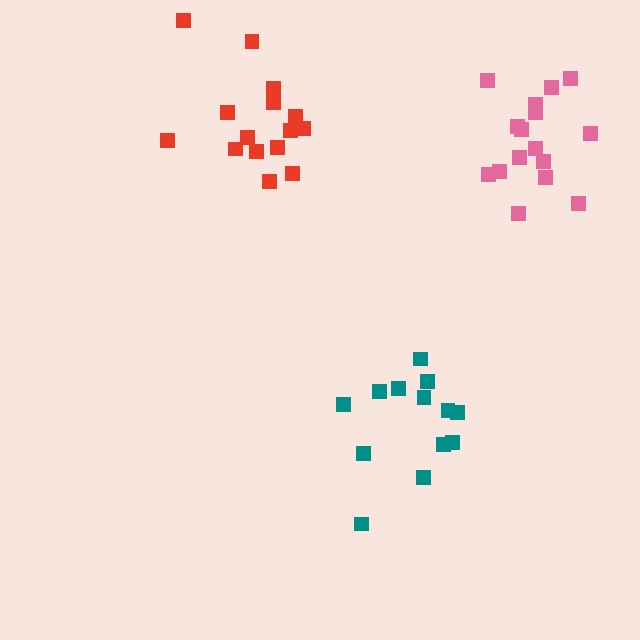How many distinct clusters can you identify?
There are 3 distinct clusters.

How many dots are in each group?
Group 1: 13 dots, Group 2: 15 dots, Group 3: 16 dots (44 total).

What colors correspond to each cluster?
The clusters are colored: teal, red, pink.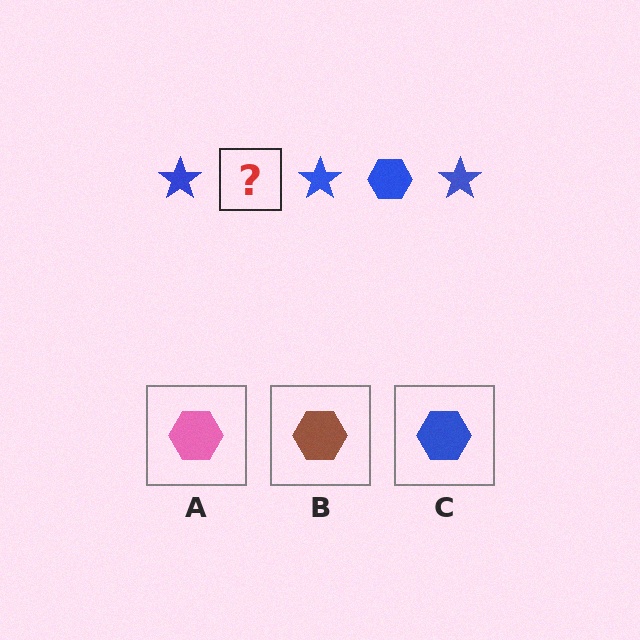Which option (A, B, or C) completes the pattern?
C.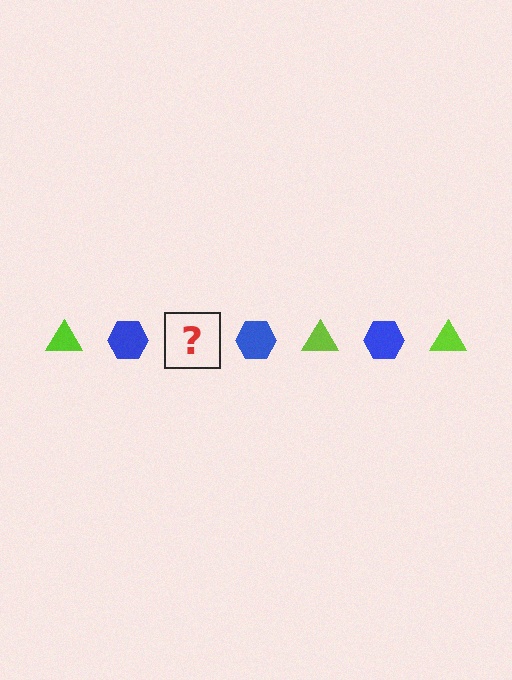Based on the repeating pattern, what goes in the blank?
The blank should be a lime triangle.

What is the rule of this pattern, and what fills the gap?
The rule is that the pattern alternates between lime triangle and blue hexagon. The gap should be filled with a lime triangle.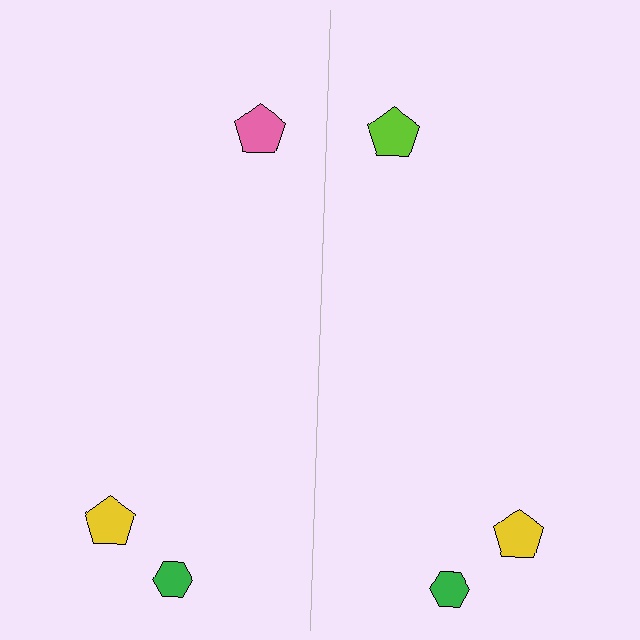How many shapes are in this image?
There are 6 shapes in this image.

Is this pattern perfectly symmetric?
No, the pattern is not perfectly symmetric. The lime pentagon on the right side breaks the symmetry — its mirror counterpart is pink.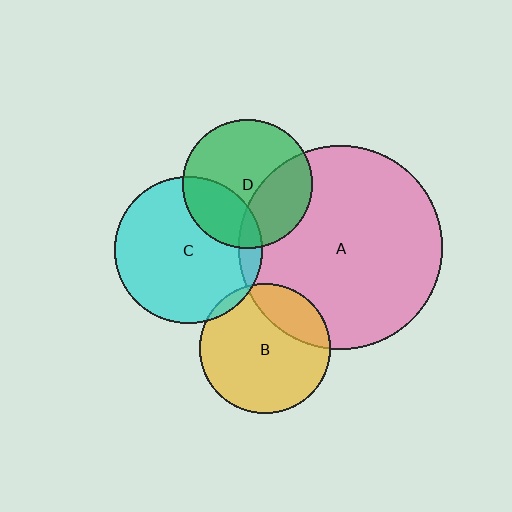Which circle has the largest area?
Circle A (pink).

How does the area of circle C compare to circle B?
Approximately 1.3 times.